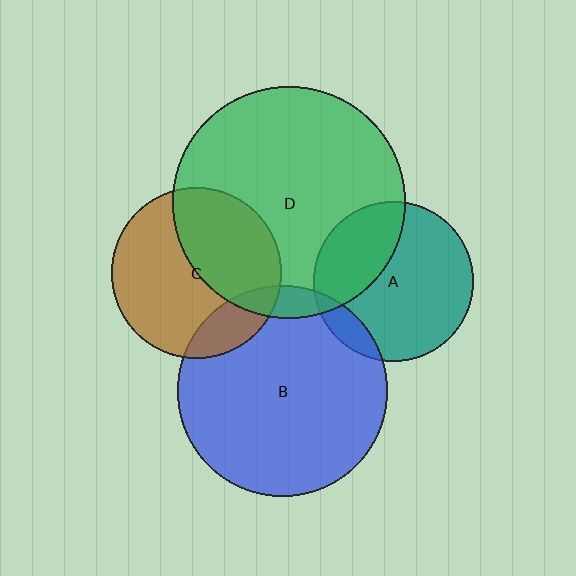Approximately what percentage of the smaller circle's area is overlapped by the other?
Approximately 5%.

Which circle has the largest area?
Circle D (green).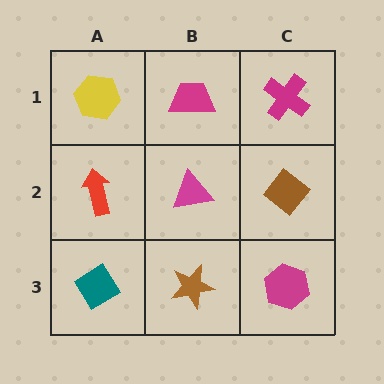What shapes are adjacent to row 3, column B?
A magenta triangle (row 2, column B), a teal diamond (row 3, column A), a magenta hexagon (row 3, column C).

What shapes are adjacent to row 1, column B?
A magenta triangle (row 2, column B), a yellow hexagon (row 1, column A), a magenta cross (row 1, column C).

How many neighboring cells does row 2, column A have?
3.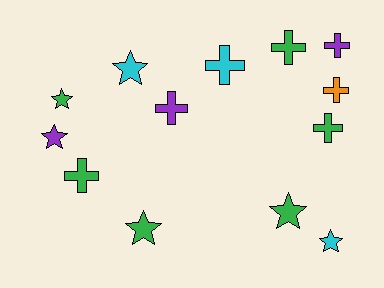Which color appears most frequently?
Green, with 6 objects.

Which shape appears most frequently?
Cross, with 7 objects.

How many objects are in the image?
There are 13 objects.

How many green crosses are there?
There are 3 green crosses.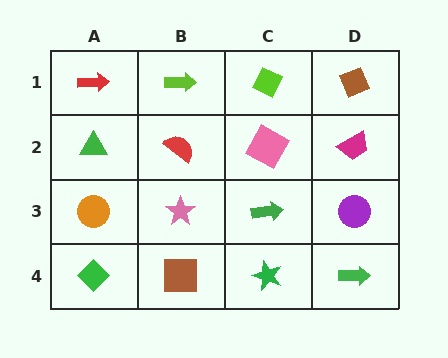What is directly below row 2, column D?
A purple circle.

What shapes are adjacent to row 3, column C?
A pink square (row 2, column C), a green star (row 4, column C), a pink star (row 3, column B), a purple circle (row 3, column D).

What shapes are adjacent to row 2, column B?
A lime arrow (row 1, column B), a pink star (row 3, column B), a green triangle (row 2, column A), a pink square (row 2, column C).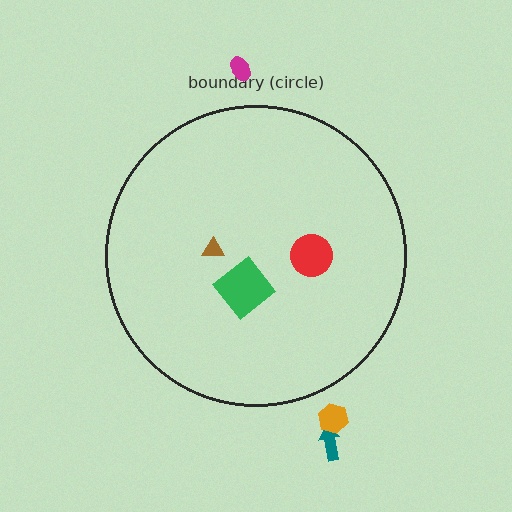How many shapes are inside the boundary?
3 inside, 3 outside.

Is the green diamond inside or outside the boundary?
Inside.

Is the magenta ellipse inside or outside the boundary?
Outside.